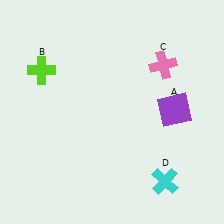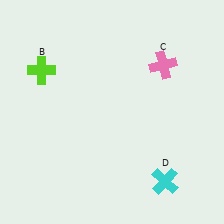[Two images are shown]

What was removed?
The purple square (A) was removed in Image 2.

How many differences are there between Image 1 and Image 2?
There is 1 difference between the two images.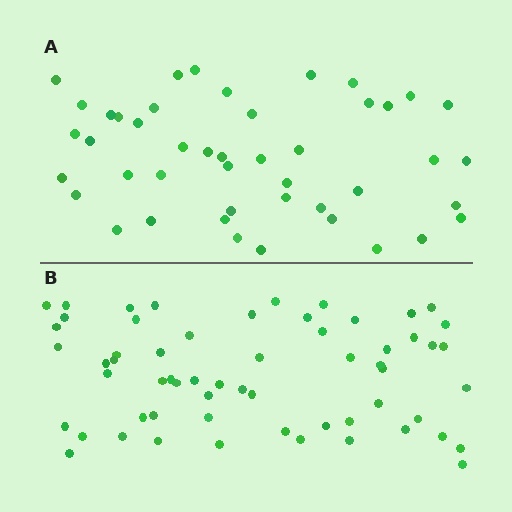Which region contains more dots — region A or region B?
Region B (the bottom region) has more dots.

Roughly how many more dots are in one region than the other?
Region B has approximately 15 more dots than region A.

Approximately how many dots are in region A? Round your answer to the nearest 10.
About 40 dots. (The exact count is 45, which rounds to 40.)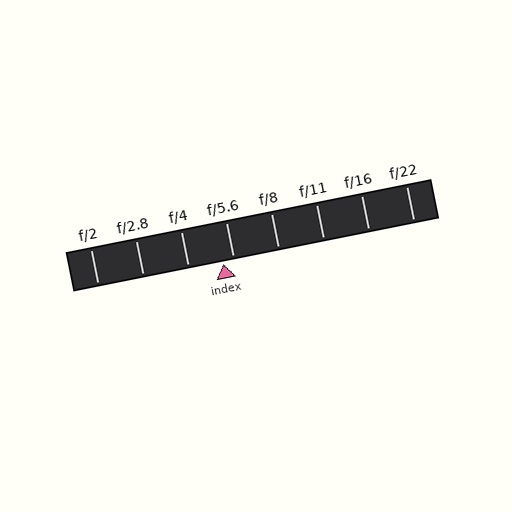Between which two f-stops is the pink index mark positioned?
The index mark is between f/4 and f/5.6.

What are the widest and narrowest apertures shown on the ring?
The widest aperture shown is f/2 and the narrowest is f/22.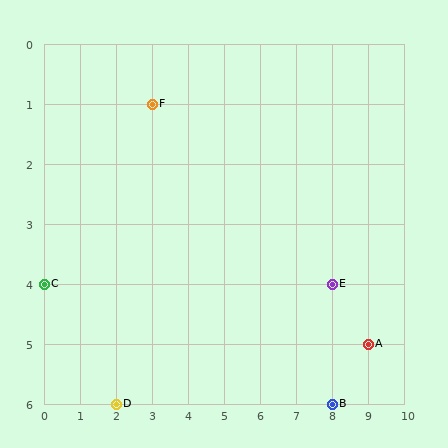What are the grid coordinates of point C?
Point C is at grid coordinates (0, 4).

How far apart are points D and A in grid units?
Points D and A are 7 columns and 1 row apart (about 7.1 grid units diagonally).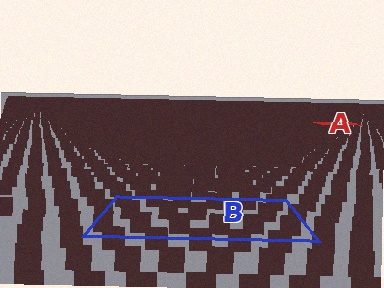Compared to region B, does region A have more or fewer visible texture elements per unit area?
Region A has more texture elements per unit area — they are packed more densely because it is farther away.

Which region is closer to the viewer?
Region B is closer. The texture elements there are larger and more spread out.